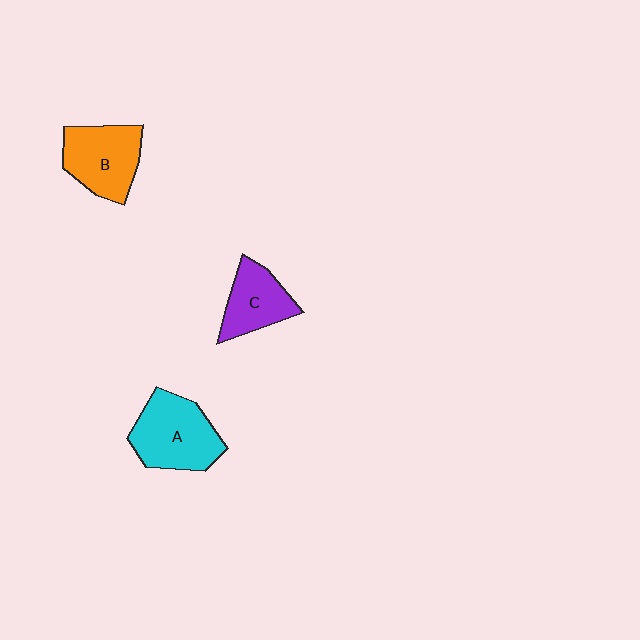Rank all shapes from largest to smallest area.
From largest to smallest: A (cyan), B (orange), C (purple).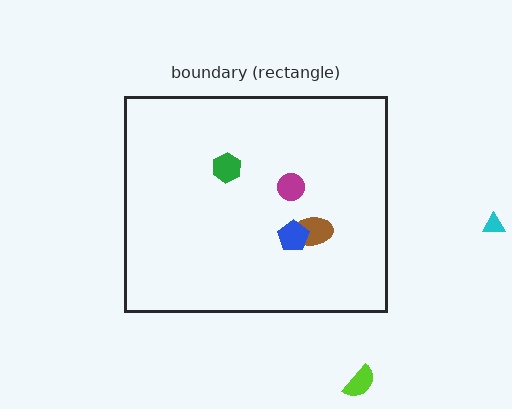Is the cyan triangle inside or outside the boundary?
Outside.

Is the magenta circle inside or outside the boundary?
Inside.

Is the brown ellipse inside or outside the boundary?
Inside.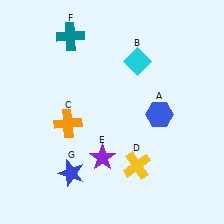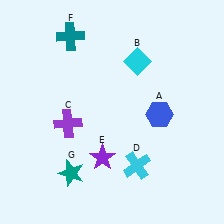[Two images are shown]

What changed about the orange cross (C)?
In Image 1, C is orange. In Image 2, it changed to purple.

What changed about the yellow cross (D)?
In Image 1, D is yellow. In Image 2, it changed to cyan.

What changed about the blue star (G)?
In Image 1, G is blue. In Image 2, it changed to teal.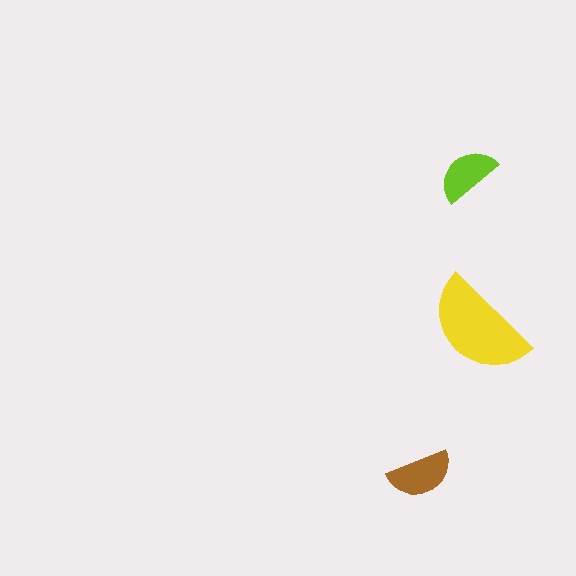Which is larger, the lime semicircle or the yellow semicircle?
The yellow one.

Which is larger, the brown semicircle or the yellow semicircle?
The yellow one.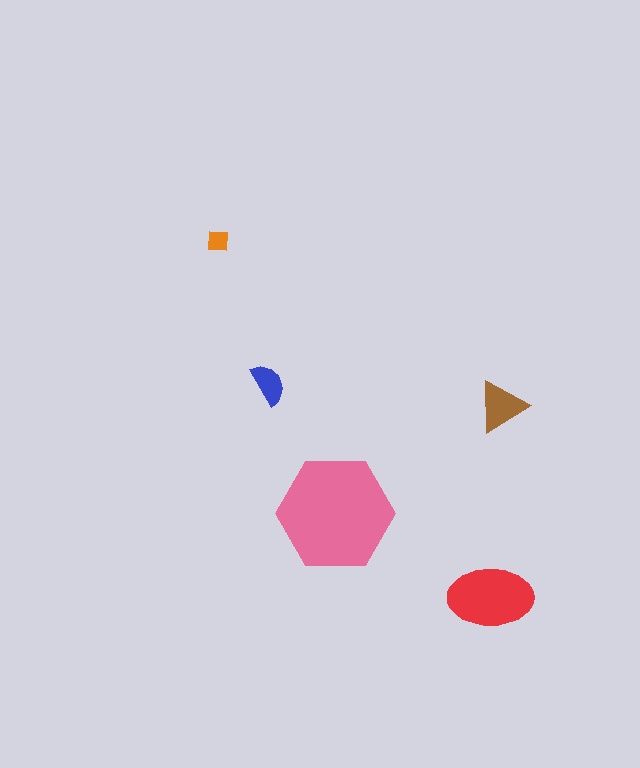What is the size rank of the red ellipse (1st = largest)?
2nd.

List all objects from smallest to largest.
The orange square, the blue semicircle, the brown triangle, the red ellipse, the pink hexagon.